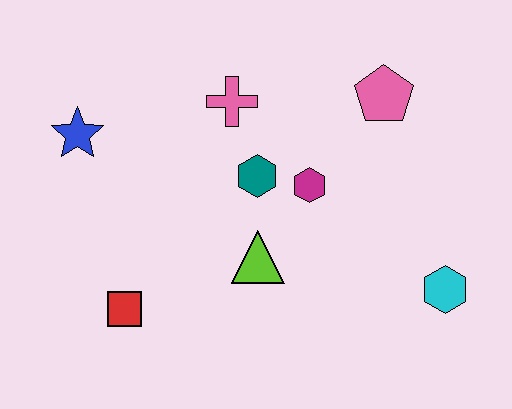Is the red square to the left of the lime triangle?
Yes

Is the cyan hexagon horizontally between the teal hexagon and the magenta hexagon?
No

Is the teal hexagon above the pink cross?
No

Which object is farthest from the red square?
The pink pentagon is farthest from the red square.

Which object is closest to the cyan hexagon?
The magenta hexagon is closest to the cyan hexagon.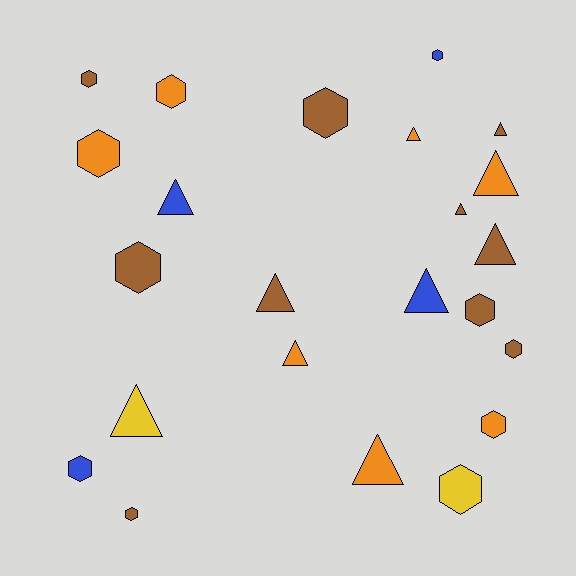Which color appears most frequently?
Brown, with 10 objects.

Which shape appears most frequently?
Hexagon, with 12 objects.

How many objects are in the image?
There are 23 objects.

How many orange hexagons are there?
There are 3 orange hexagons.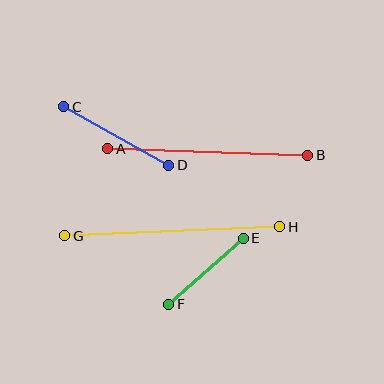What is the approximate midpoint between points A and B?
The midpoint is at approximately (208, 152) pixels.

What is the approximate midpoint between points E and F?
The midpoint is at approximately (206, 271) pixels.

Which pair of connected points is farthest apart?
Points G and H are farthest apart.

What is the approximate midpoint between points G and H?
The midpoint is at approximately (172, 231) pixels.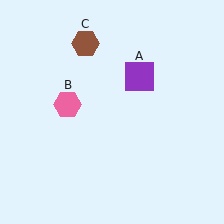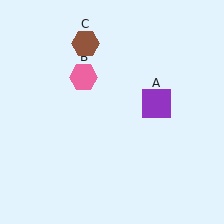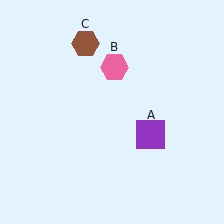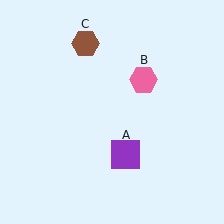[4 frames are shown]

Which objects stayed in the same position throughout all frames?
Brown hexagon (object C) remained stationary.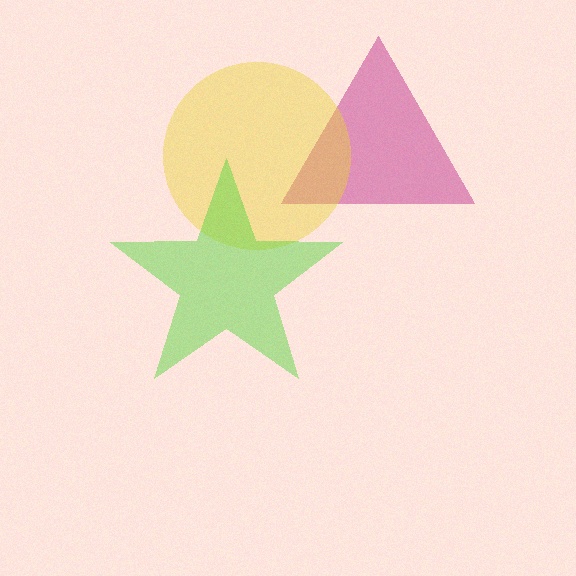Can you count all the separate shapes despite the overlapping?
Yes, there are 3 separate shapes.